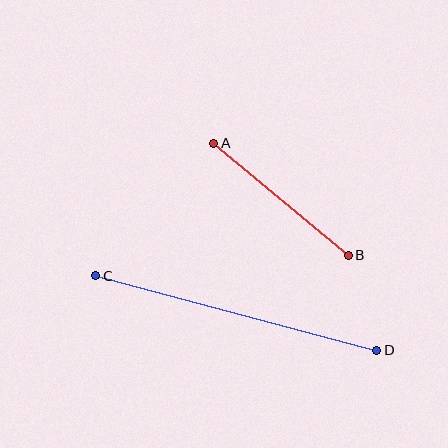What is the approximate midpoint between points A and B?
The midpoint is at approximately (281, 199) pixels.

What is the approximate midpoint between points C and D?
The midpoint is at approximately (236, 313) pixels.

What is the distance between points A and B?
The distance is approximately 175 pixels.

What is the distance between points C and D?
The distance is approximately 290 pixels.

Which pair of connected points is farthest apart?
Points C and D are farthest apart.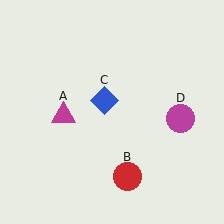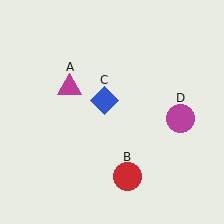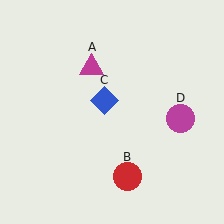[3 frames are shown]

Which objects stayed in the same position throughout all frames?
Red circle (object B) and blue diamond (object C) and magenta circle (object D) remained stationary.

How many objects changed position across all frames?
1 object changed position: magenta triangle (object A).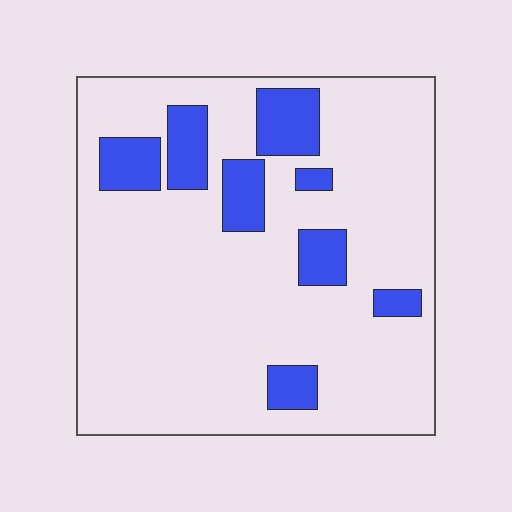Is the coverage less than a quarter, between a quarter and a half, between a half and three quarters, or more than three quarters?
Less than a quarter.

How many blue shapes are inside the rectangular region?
8.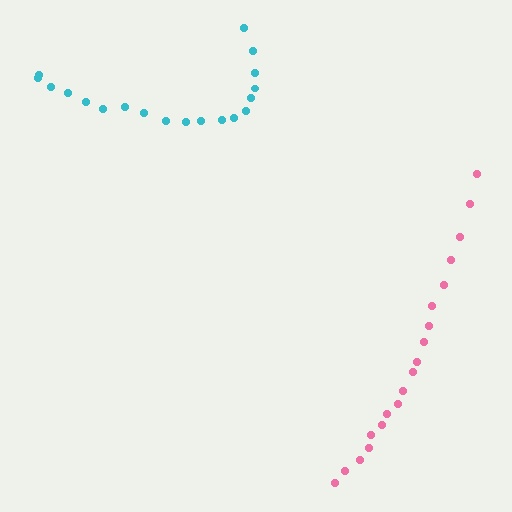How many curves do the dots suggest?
There are 2 distinct paths.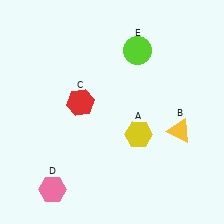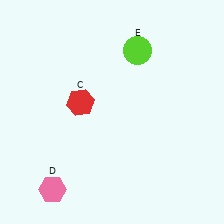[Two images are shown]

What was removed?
The yellow triangle (B), the yellow hexagon (A) were removed in Image 2.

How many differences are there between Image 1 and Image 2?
There are 2 differences between the two images.